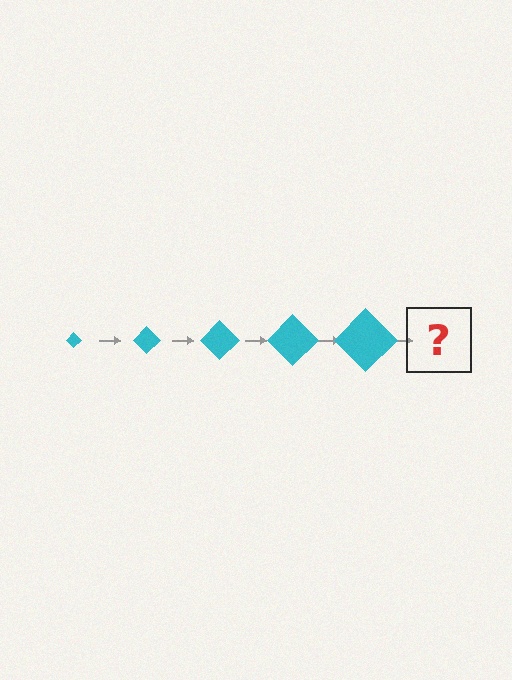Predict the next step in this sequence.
The next step is a cyan diamond, larger than the previous one.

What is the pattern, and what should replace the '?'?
The pattern is that the diamond gets progressively larger each step. The '?' should be a cyan diamond, larger than the previous one.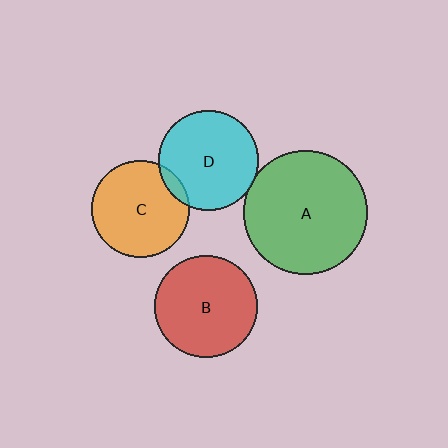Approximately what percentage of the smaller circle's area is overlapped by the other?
Approximately 10%.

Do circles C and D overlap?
Yes.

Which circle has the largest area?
Circle A (green).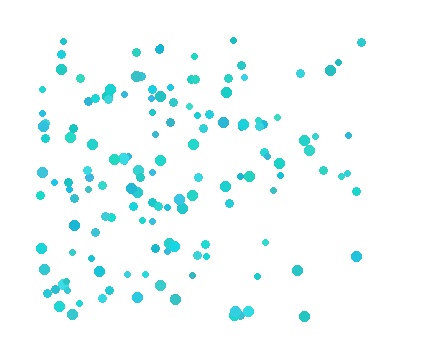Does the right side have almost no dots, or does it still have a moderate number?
Still a moderate number, just noticeably fewer than the left.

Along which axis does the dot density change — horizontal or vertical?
Horizontal.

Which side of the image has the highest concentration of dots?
The left.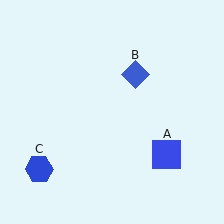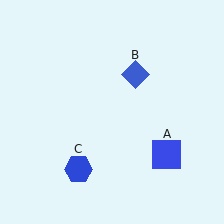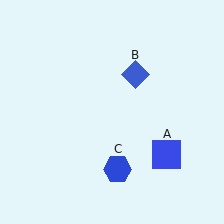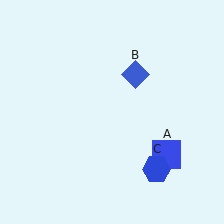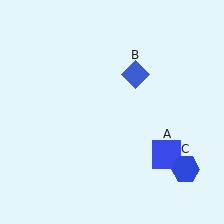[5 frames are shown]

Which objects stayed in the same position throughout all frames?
Blue square (object A) and blue diamond (object B) remained stationary.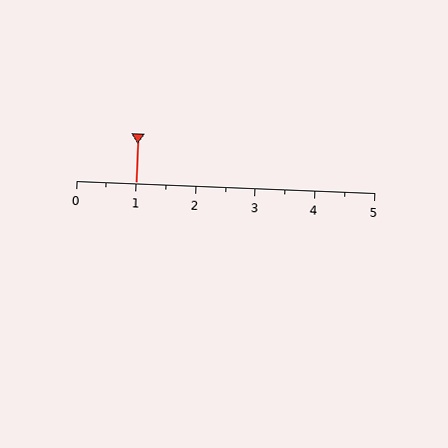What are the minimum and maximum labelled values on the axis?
The axis runs from 0 to 5.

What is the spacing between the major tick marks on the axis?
The major ticks are spaced 1 apart.